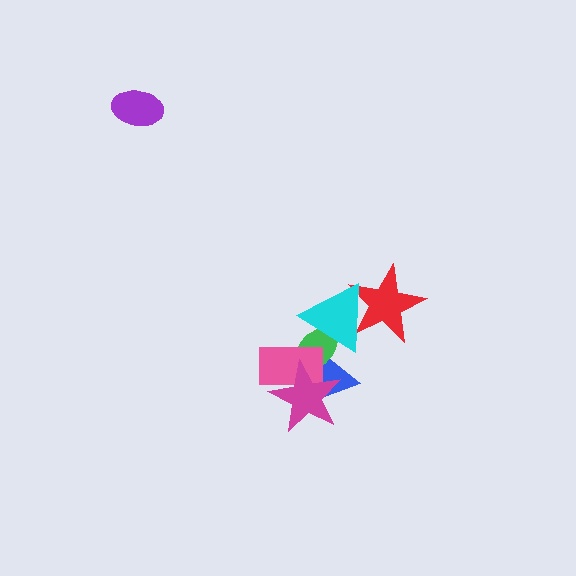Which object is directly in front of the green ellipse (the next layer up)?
The pink rectangle is directly in front of the green ellipse.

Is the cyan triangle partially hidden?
No, no other shape covers it.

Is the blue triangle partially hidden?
Yes, it is partially covered by another shape.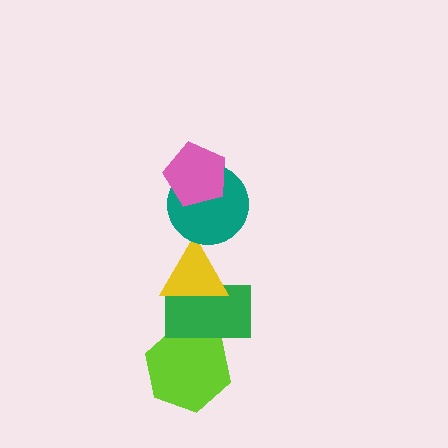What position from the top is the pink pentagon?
The pink pentagon is 1st from the top.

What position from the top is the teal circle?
The teal circle is 2nd from the top.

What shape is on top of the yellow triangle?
The teal circle is on top of the yellow triangle.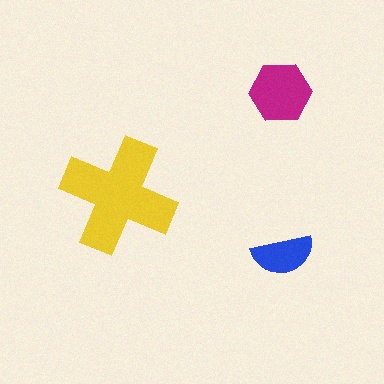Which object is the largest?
The yellow cross.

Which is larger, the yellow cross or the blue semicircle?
The yellow cross.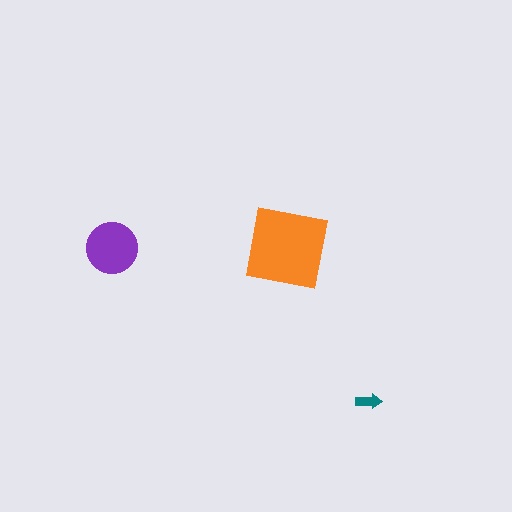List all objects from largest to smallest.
The orange square, the purple circle, the teal arrow.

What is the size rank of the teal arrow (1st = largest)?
3rd.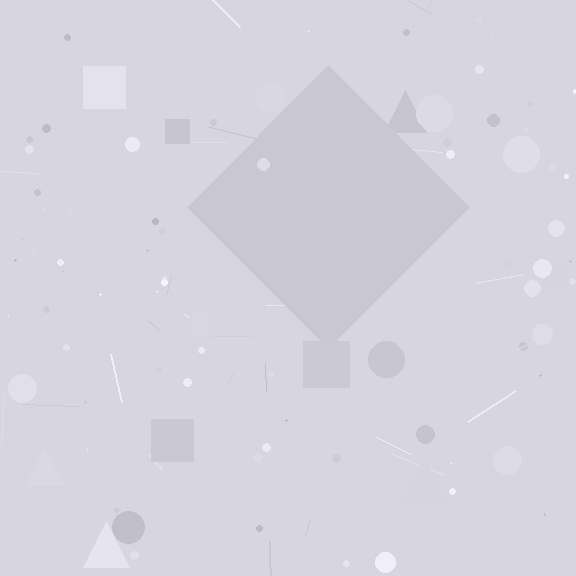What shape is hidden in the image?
A diamond is hidden in the image.